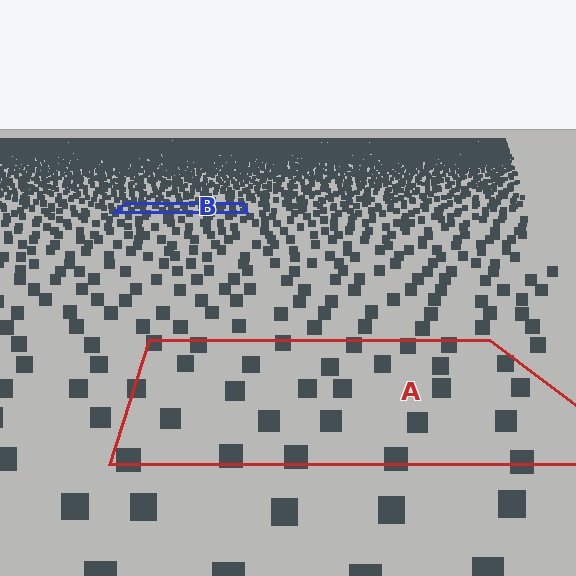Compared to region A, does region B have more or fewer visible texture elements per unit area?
Region B has more texture elements per unit area — they are packed more densely because it is farther away.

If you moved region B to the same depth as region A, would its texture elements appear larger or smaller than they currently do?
They would appear larger. At a closer depth, the same texture elements are projected at a bigger on-screen size.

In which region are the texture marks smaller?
The texture marks are smaller in region B, because it is farther away.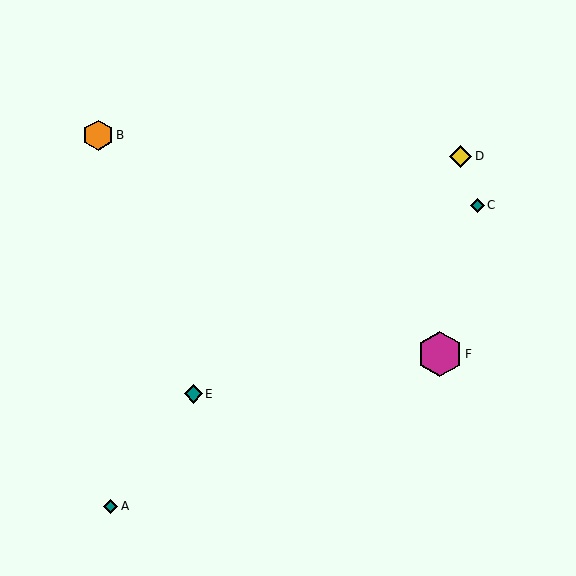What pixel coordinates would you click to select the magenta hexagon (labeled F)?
Click at (440, 354) to select the magenta hexagon F.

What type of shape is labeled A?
Shape A is a teal diamond.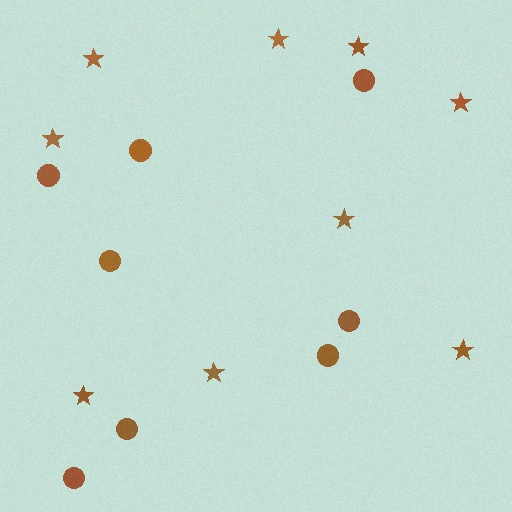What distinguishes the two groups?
There are 2 groups: one group of circles (8) and one group of stars (9).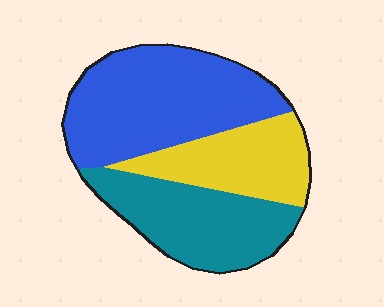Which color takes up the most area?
Blue, at roughly 45%.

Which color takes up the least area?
Yellow, at roughly 25%.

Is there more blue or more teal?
Blue.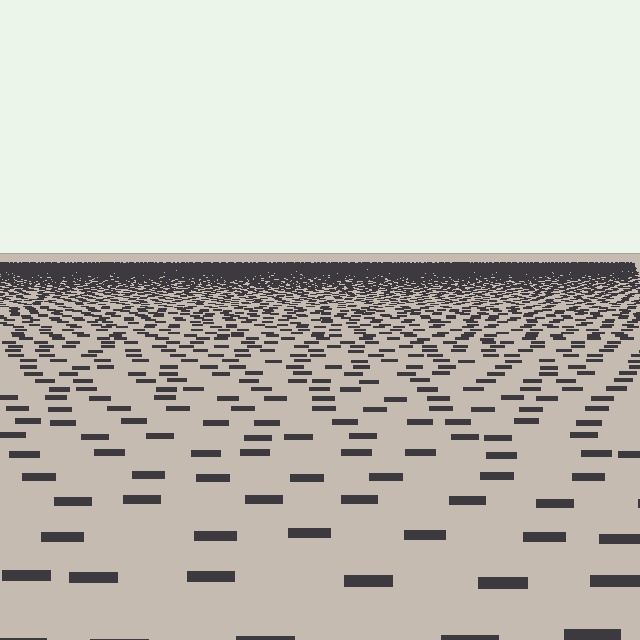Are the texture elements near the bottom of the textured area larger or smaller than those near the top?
Larger. Near the bottom, elements are closer to the viewer and appear at a bigger on-screen size.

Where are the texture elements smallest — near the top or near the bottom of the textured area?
Near the top.